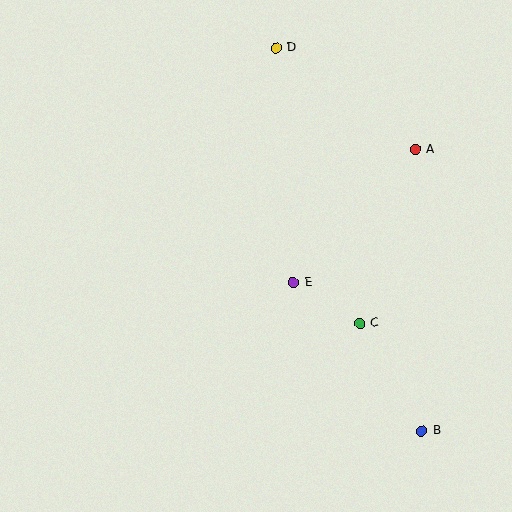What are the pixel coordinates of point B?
Point B is at (421, 431).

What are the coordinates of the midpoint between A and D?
The midpoint between A and D is at (345, 99).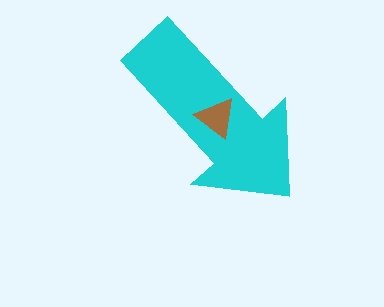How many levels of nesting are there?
2.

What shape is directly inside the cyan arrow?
The brown triangle.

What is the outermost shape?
The cyan arrow.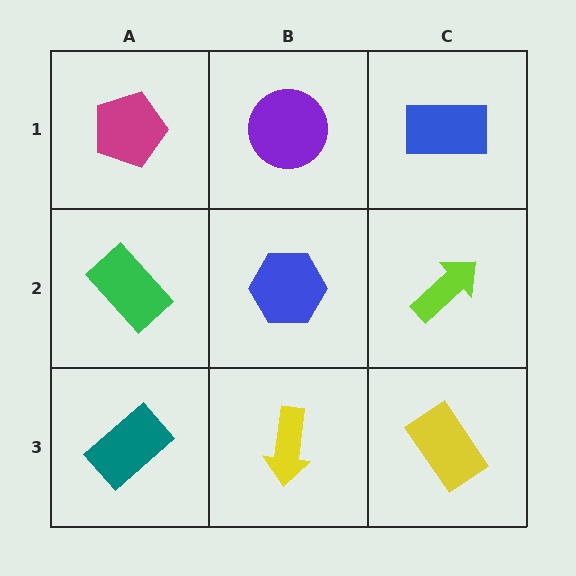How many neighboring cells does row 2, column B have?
4.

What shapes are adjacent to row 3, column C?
A lime arrow (row 2, column C), a yellow arrow (row 3, column B).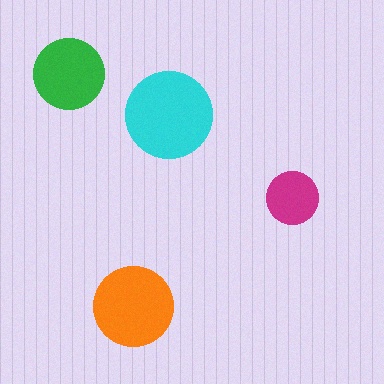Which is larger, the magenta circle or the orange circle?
The orange one.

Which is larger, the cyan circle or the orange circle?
The cyan one.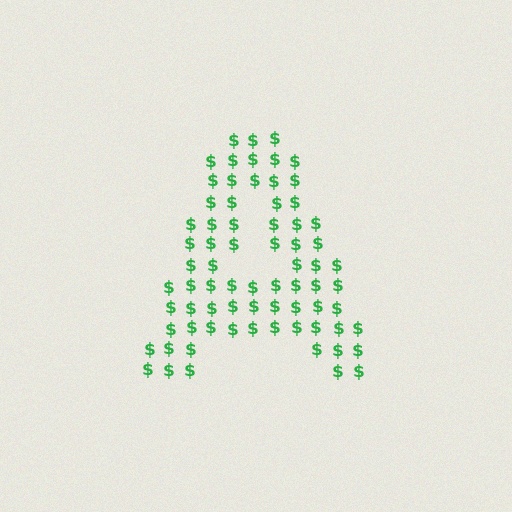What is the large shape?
The large shape is the letter A.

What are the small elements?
The small elements are dollar signs.